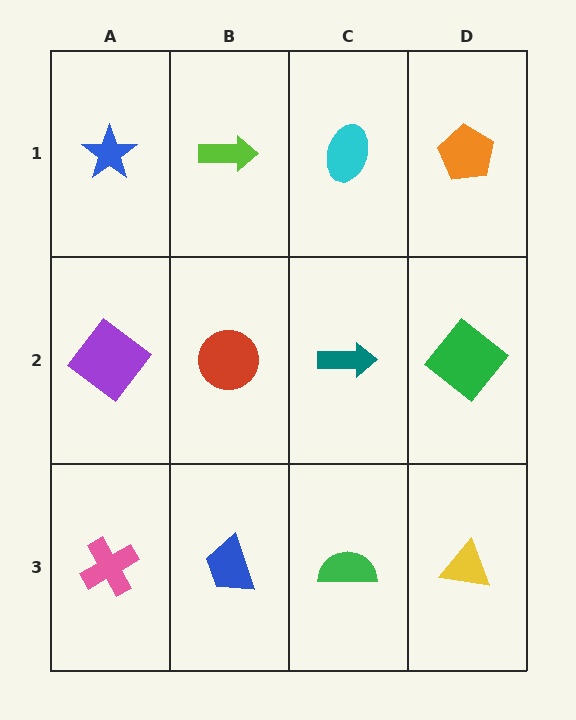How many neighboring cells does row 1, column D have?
2.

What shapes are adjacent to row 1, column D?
A green diamond (row 2, column D), a cyan ellipse (row 1, column C).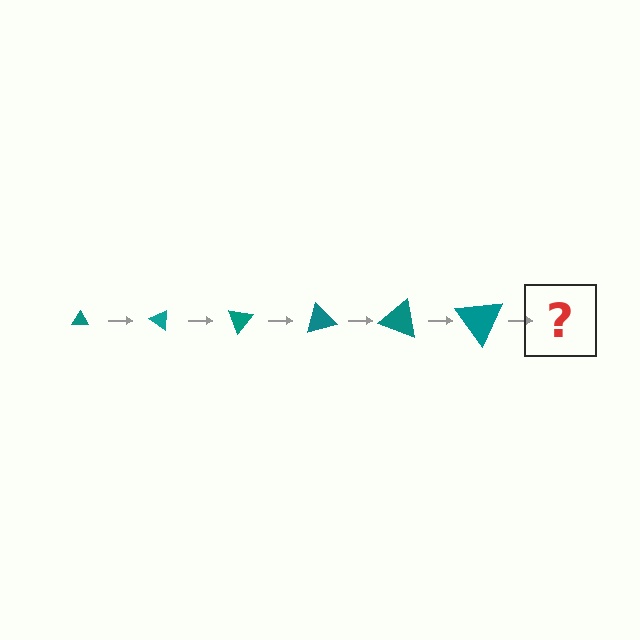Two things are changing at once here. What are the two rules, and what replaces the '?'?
The two rules are that the triangle grows larger each step and it rotates 35 degrees each step. The '?' should be a triangle, larger than the previous one and rotated 210 degrees from the start.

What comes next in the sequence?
The next element should be a triangle, larger than the previous one and rotated 210 degrees from the start.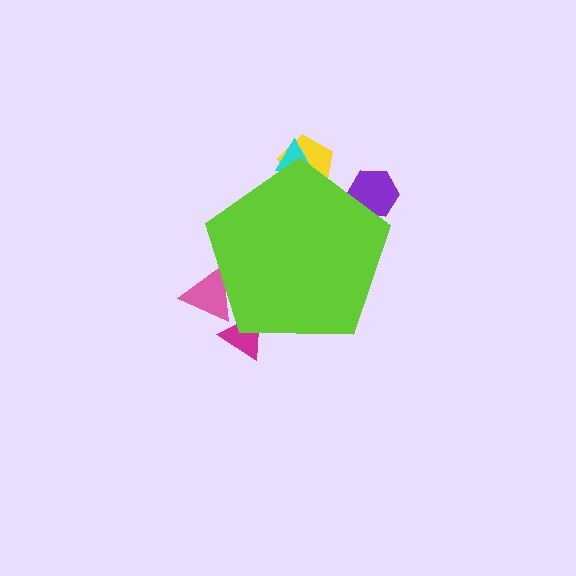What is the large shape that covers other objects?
A lime pentagon.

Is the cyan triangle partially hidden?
Yes, the cyan triangle is partially hidden behind the lime pentagon.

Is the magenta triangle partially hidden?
Yes, the magenta triangle is partially hidden behind the lime pentagon.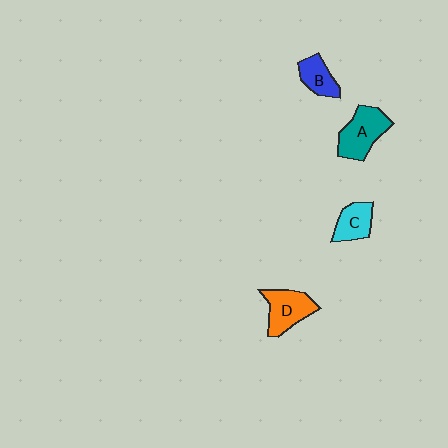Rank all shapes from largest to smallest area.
From largest to smallest: A (teal), D (orange), C (cyan), B (blue).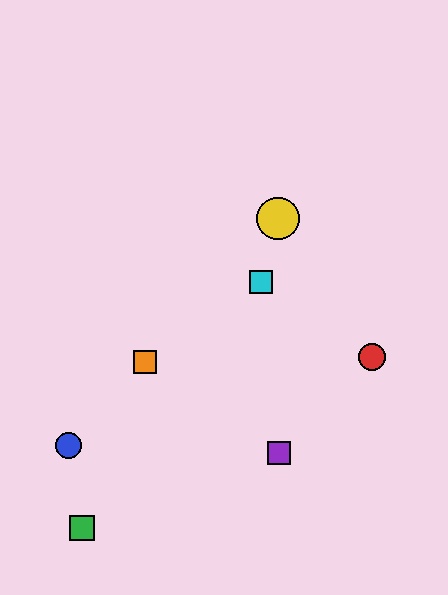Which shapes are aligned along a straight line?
The blue circle, the yellow circle, the orange square are aligned along a straight line.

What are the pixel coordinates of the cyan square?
The cyan square is at (261, 282).